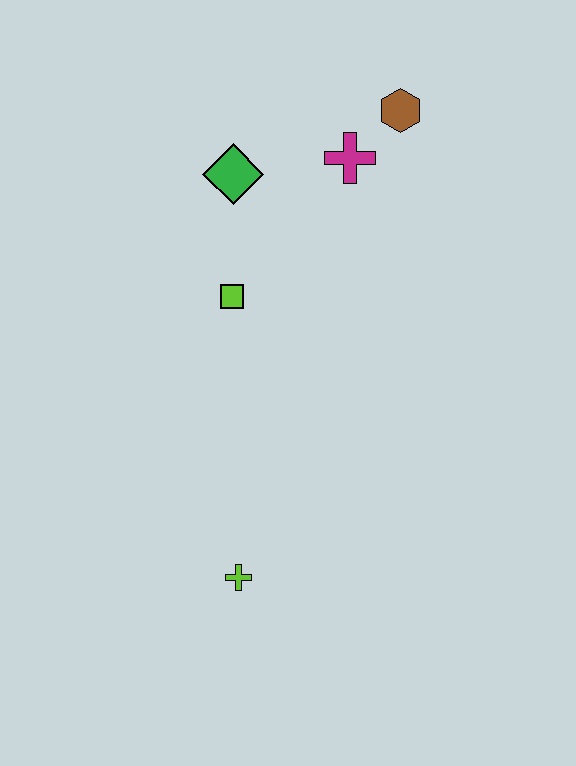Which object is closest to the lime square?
The green diamond is closest to the lime square.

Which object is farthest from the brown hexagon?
The lime cross is farthest from the brown hexagon.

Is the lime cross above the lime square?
No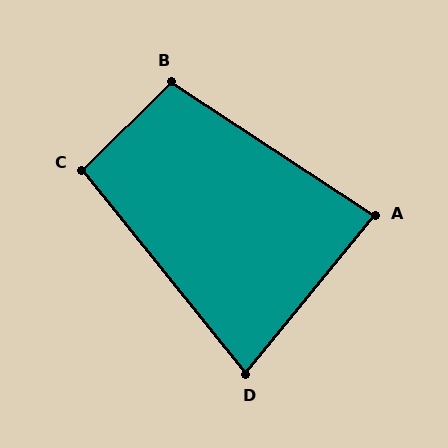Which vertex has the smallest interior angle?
D, at approximately 78 degrees.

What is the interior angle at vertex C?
Approximately 96 degrees (obtuse).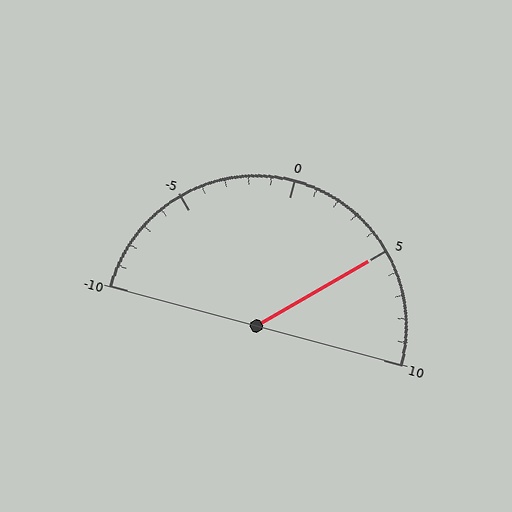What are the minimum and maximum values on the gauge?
The gauge ranges from -10 to 10.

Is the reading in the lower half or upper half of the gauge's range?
The reading is in the upper half of the range (-10 to 10).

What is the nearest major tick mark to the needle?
The nearest major tick mark is 5.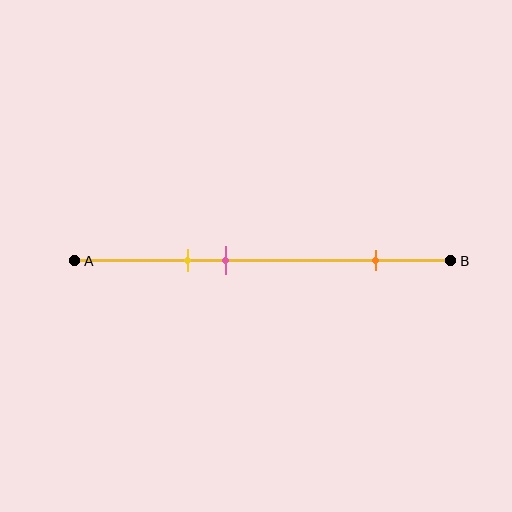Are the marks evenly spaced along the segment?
No, the marks are not evenly spaced.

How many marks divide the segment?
There are 3 marks dividing the segment.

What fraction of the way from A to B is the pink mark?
The pink mark is approximately 40% (0.4) of the way from A to B.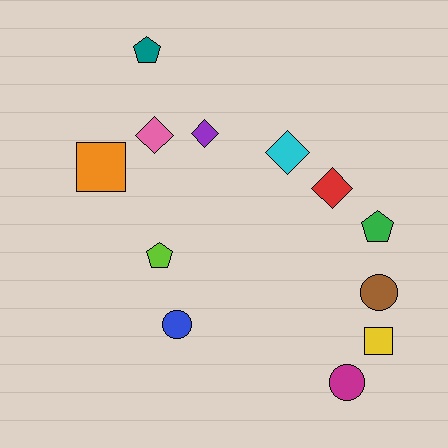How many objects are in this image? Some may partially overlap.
There are 12 objects.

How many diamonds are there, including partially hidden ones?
There are 4 diamonds.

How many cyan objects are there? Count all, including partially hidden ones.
There is 1 cyan object.